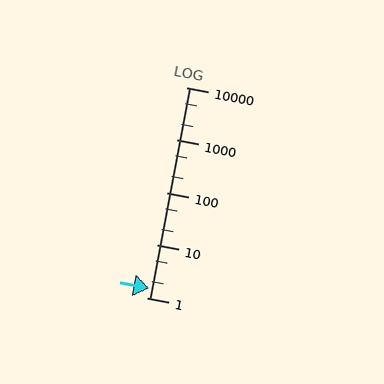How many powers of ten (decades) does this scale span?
The scale spans 4 decades, from 1 to 10000.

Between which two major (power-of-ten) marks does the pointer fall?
The pointer is between 1 and 10.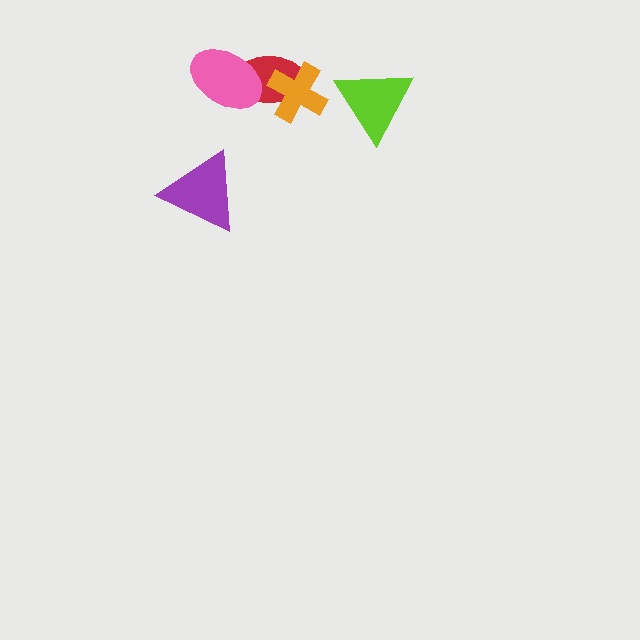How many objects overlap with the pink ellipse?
1 object overlaps with the pink ellipse.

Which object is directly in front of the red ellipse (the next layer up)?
The pink ellipse is directly in front of the red ellipse.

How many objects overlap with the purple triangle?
0 objects overlap with the purple triangle.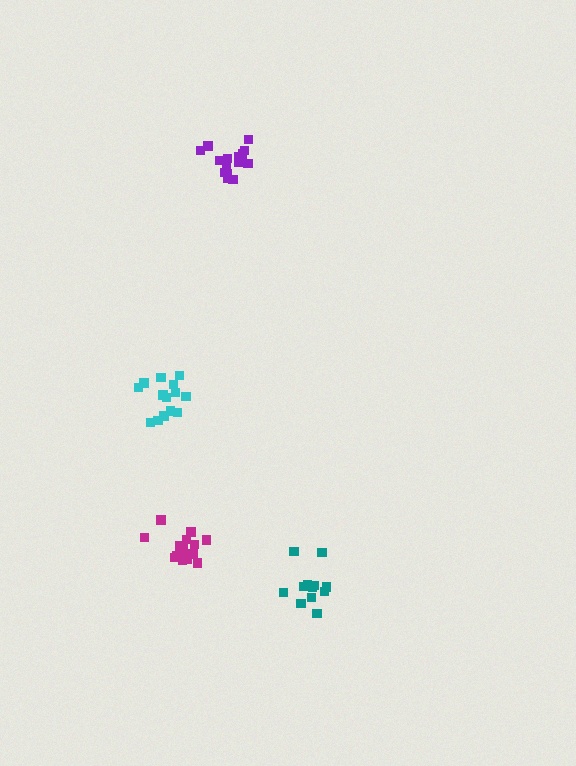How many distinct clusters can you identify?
There are 4 distinct clusters.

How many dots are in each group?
Group 1: 12 dots, Group 2: 15 dots, Group 3: 17 dots, Group 4: 14 dots (58 total).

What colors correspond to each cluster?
The clusters are colored: teal, purple, magenta, cyan.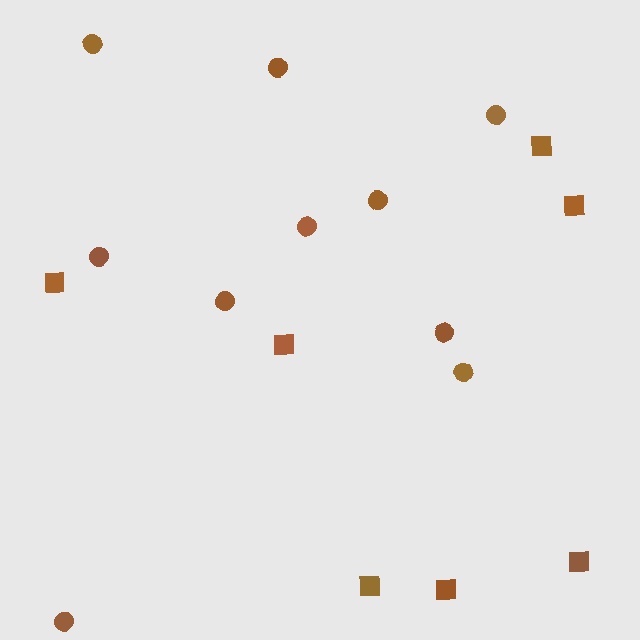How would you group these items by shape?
There are 2 groups: one group of squares (7) and one group of circles (10).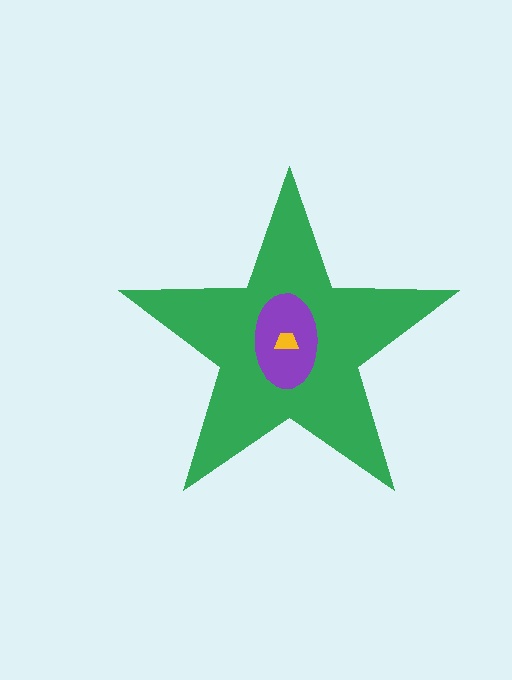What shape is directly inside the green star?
The purple ellipse.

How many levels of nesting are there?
3.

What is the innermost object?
The yellow trapezoid.